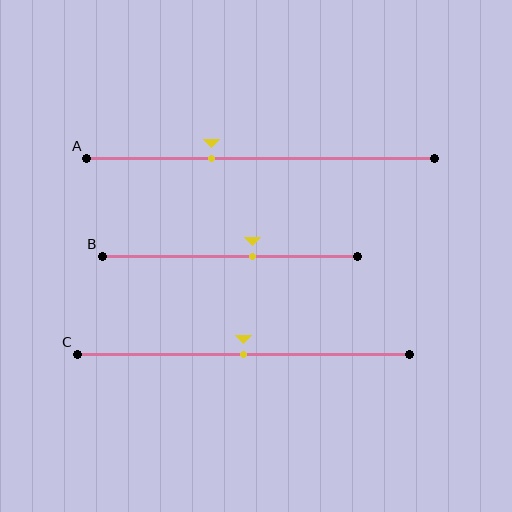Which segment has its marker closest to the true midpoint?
Segment C has its marker closest to the true midpoint.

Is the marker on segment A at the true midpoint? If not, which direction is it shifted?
No, the marker on segment A is shifted to the left by about 14% of the segment length.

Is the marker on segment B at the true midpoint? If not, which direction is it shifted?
No, the marker on segment B is shifted to the right by about 9% of the segment length.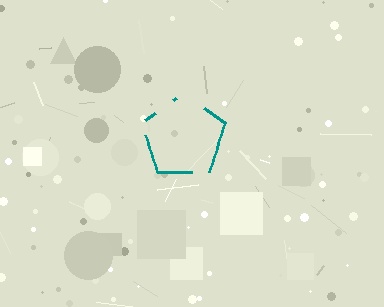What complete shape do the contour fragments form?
The contour fragments form a pentagon.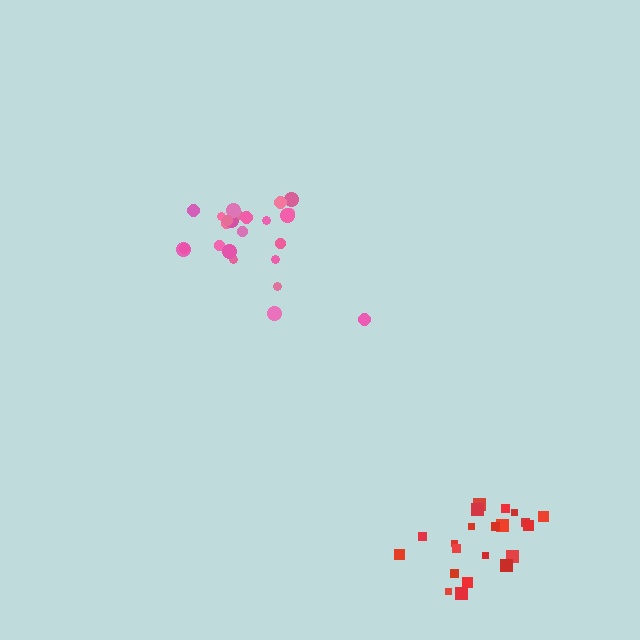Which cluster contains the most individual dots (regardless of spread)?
Pink (24).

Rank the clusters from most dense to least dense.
pink, red.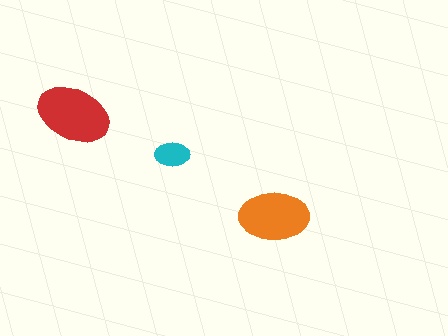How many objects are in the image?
There are 3 objects in the image.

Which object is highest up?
The red ellipse is topmost.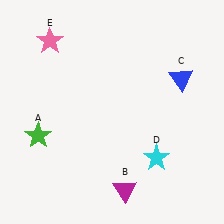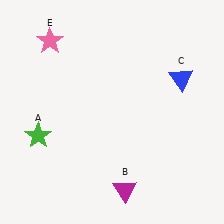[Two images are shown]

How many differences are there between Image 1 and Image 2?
There is 1 difference between the two images.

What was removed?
The cyan star (D) was removed in Image 2.